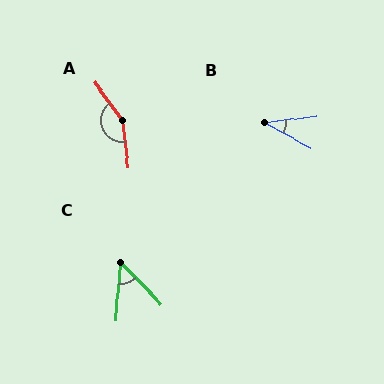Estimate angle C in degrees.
Approximately 49 degrees.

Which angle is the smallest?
B, at approximately 36 degrees.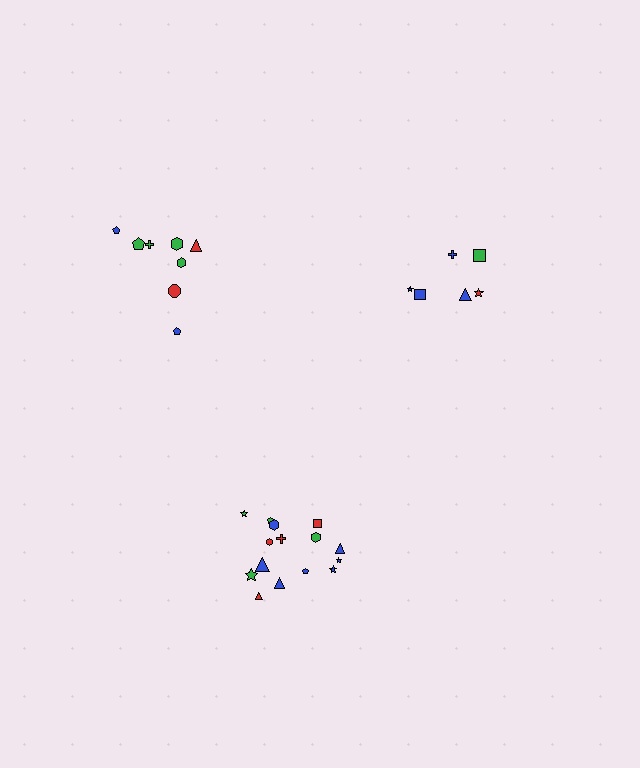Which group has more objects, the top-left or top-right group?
The top-left group.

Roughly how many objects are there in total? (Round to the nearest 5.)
Roughly 30 objects in total.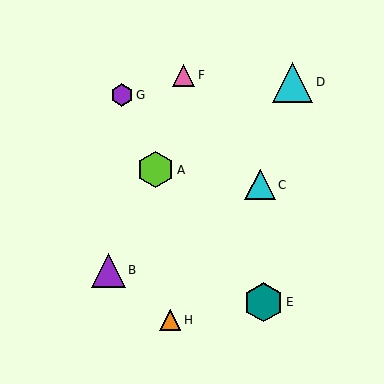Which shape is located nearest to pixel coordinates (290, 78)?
The cyan triangle (labeled D) at (293, 82) is nearest to that location.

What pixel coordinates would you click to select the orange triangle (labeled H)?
Click at (170, 320) to select the orange triangle H.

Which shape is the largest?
The cyan triangle (labeled D) is the largest.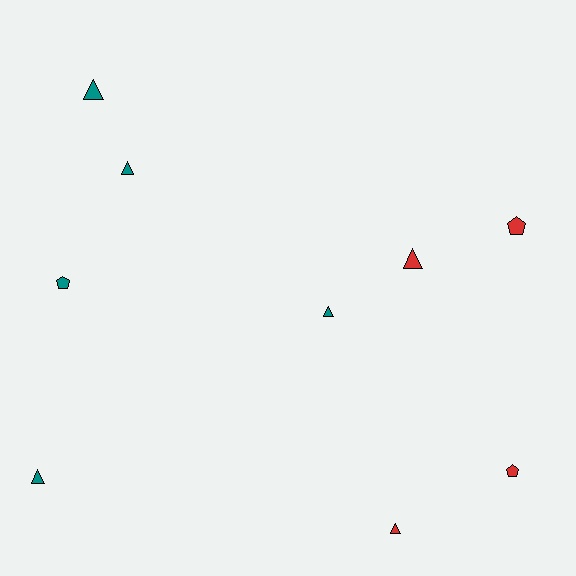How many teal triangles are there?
There are 4 teal triangles.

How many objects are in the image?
There are 9 objects.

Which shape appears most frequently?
Triangle, with 6 objects.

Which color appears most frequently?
Teal, with 5 objects.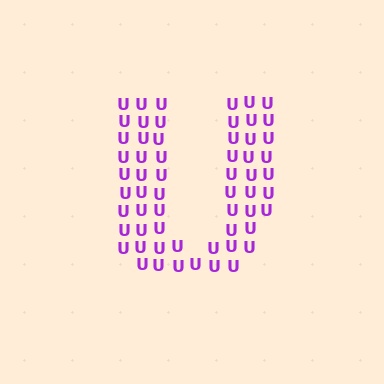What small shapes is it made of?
It is made of small letter U's.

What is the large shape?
The large shape is the letter U.